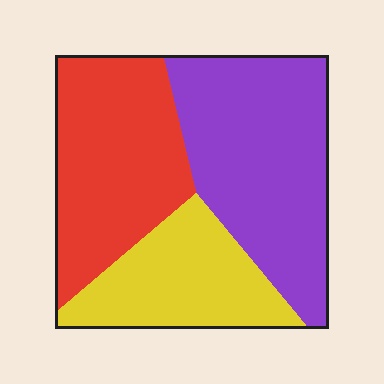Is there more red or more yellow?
Red.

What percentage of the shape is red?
Red covers roughly 35% of the shape.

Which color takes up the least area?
Yellow, at roughly 25%.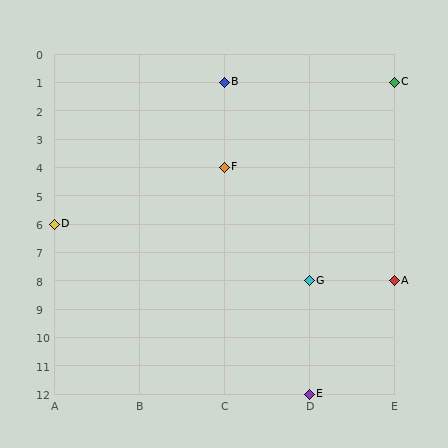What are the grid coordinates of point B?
Point B is at grid coordinates (C, 1).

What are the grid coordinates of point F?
Point F is at grid coordinates (C, 4).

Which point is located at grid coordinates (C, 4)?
Point F is at (C, 4).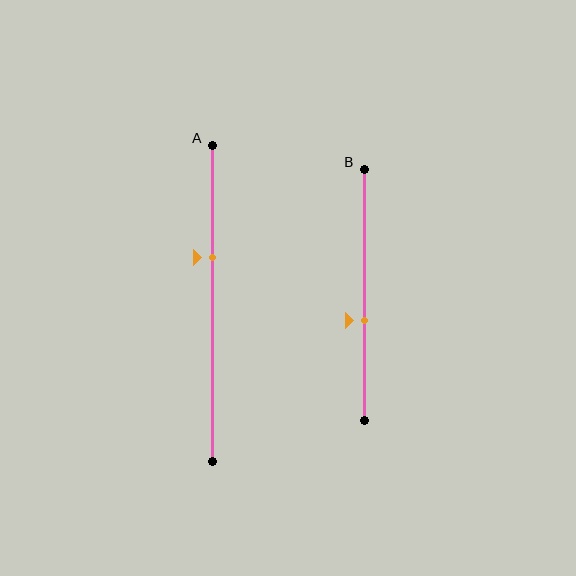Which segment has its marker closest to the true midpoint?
Segment B has its marker closest to the true midpoint.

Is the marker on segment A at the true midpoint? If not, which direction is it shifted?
No, the marker on segment A is shifted upward by about 14% of the segment length.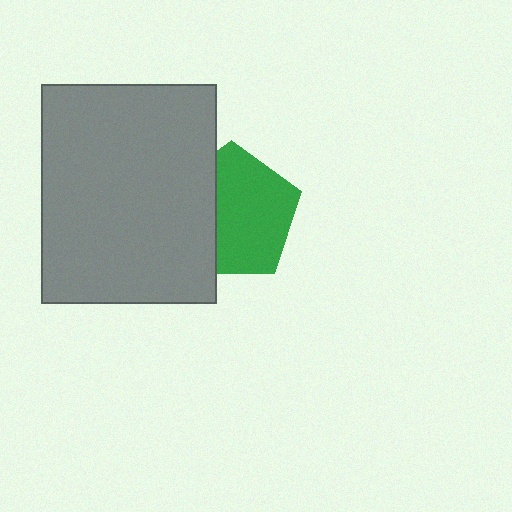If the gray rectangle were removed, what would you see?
You would see the complete green pentagon.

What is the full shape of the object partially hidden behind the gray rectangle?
The partially hidden object is a green pentagon.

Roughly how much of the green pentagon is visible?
About half of it is visible (roughly 64%).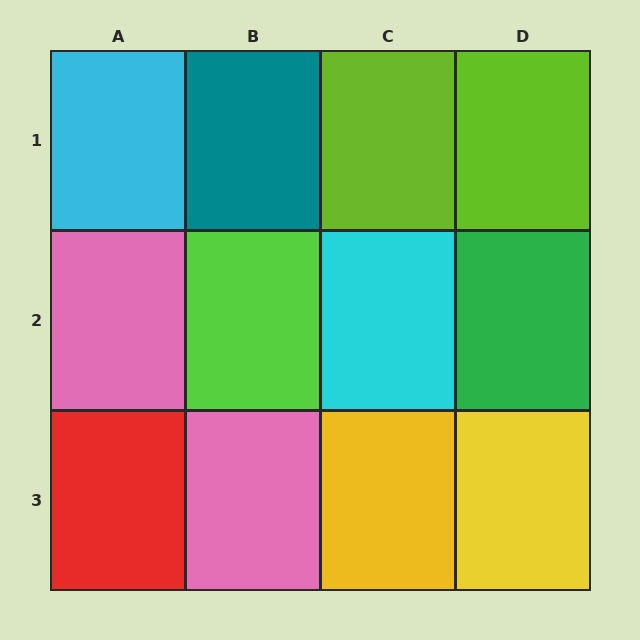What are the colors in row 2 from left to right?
Pink, lime, cyan, green.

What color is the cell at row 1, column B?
Teal.